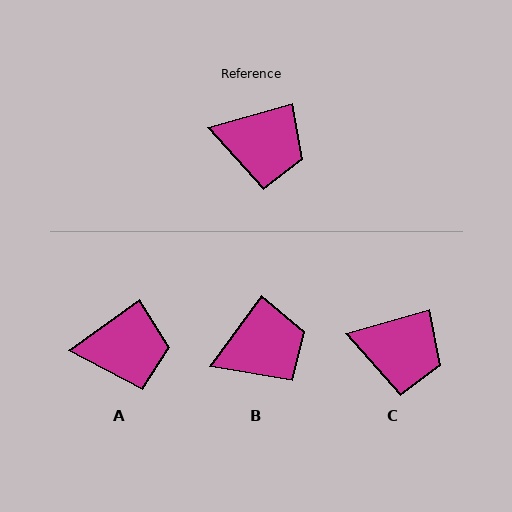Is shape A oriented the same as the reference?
No, it is off by about 20 degrees.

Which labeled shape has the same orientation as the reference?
C.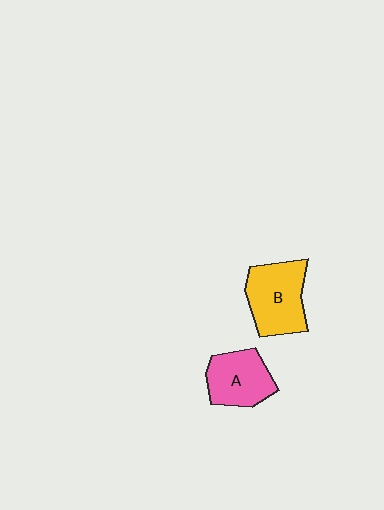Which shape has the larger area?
Shape B (yellow).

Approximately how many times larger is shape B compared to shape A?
Approximately 1.2 times.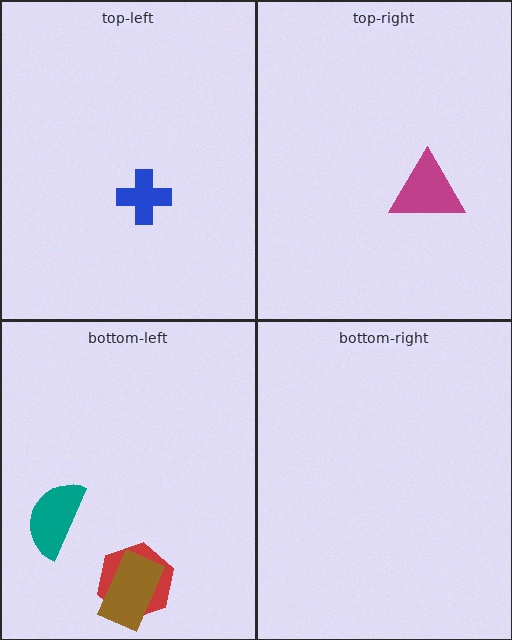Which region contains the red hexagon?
The bottom-left region.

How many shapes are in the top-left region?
1.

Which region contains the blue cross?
The top-left region.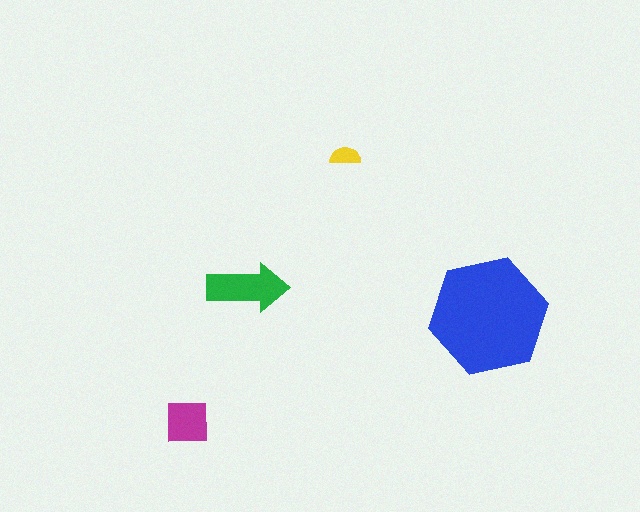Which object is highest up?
The yellow semicircle is topmost.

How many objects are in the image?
There are 4 objects in the image.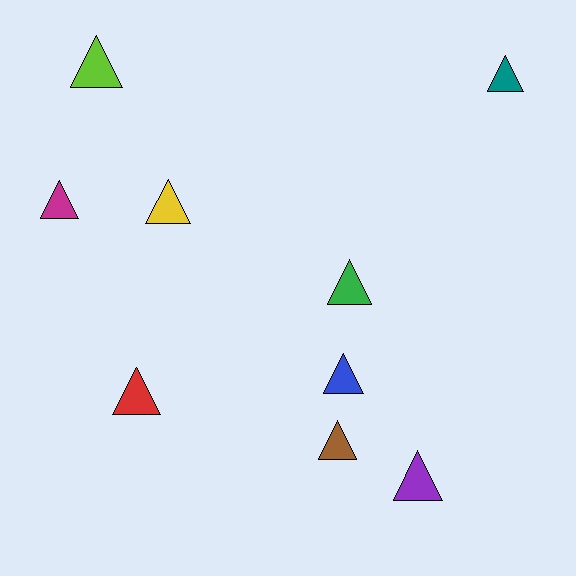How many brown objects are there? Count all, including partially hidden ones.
There is 1 brown object.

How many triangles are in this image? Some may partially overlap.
There are 9 triangles.